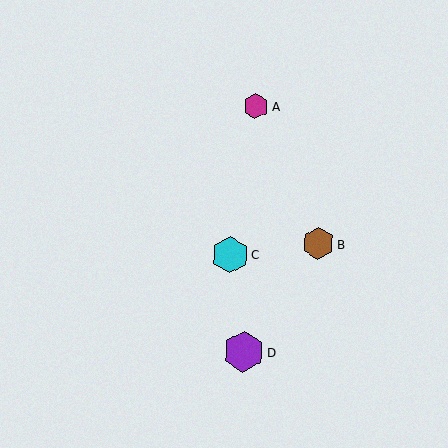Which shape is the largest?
The purple hexagon (labeled D) is the largest.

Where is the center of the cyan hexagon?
The center of the cyan hexagon is at (230, 255).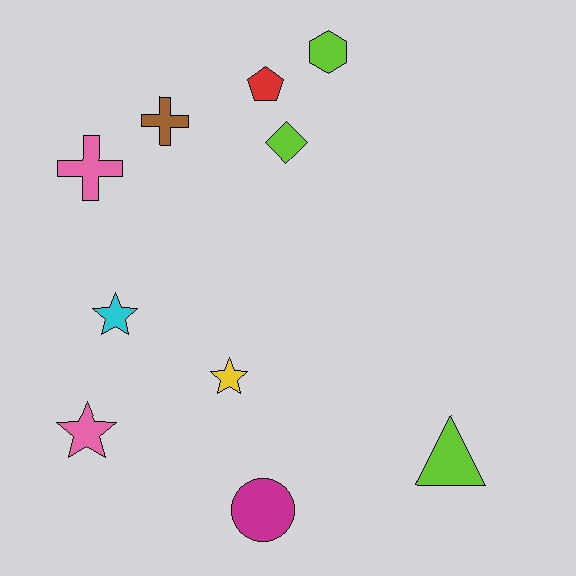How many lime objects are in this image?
There are 3 lime objects.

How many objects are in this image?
There are 10 objects.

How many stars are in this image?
There are 3 stars.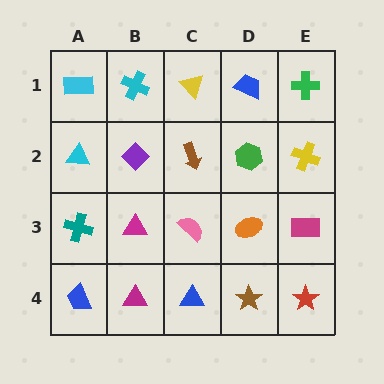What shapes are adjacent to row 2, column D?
A blue trapezoid (row 1, column D), an orange ellipse (row 3, column D), a brown arrow (row 2, column C), a yellow cross (row 2, column E).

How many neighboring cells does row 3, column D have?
4.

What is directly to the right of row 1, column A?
A cyan cross.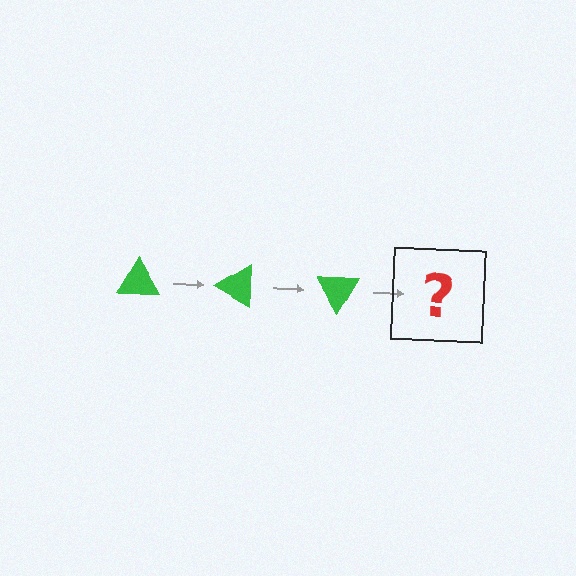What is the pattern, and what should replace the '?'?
The pattern is that the triangle rotates 30 degrees each step. The '?' should be a green triangle rotated 90 degrees.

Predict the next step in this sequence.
The next step is a green triangle rotated 90 degrees.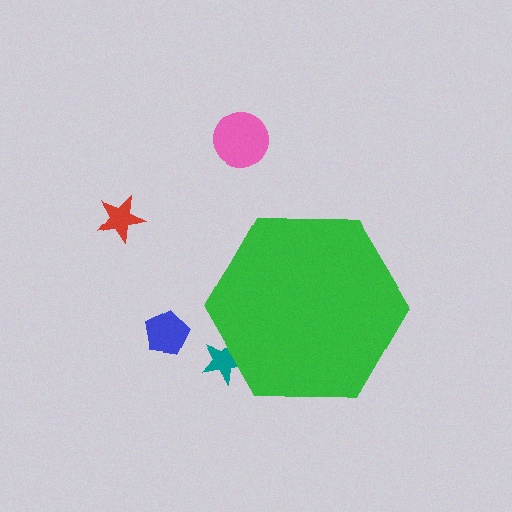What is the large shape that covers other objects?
A green hexagon.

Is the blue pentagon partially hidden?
No, the blue pentagon is fully visible.